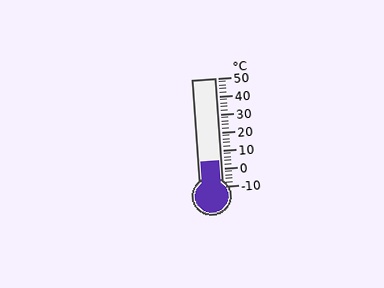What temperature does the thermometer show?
The thermometer shows approximately 4°C.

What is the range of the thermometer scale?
The thermometer scale ranges from -10°C to 50°C.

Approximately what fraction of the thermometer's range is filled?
The thermometer is filled to approximately 25% of its range.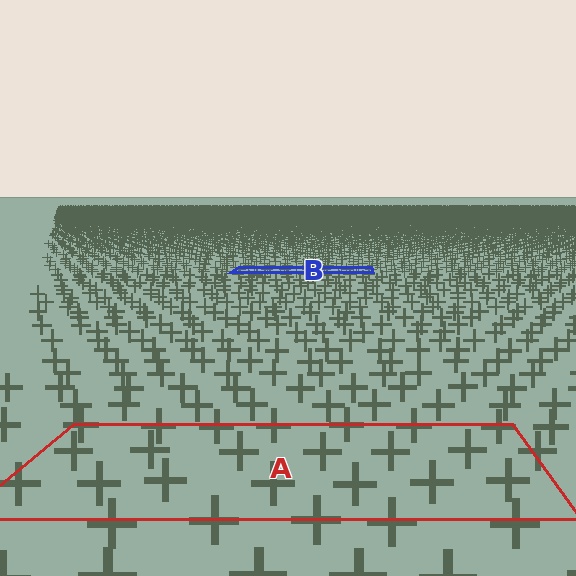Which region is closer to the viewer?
Region A is closer. The texture elements there are larger and more spread out.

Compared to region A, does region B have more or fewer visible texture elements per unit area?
Region B has more texture elements per unit area — they are packed more densely because it is farther away.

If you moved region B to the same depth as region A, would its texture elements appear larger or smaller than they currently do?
They would appear larger. At a closer depth, the same texture elements are projected at a bigger on-screen size.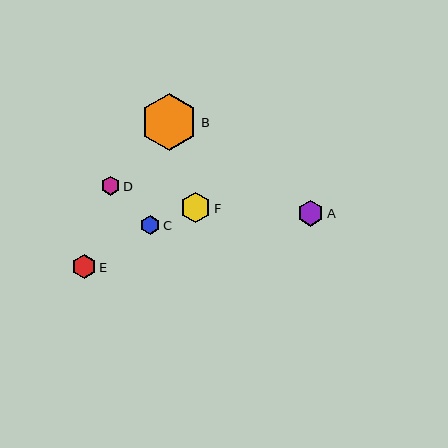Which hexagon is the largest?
Hexagon B is the largest with a size of approximately 57 pixels.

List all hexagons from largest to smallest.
From largest to smallest: B, F, A, E, C, D.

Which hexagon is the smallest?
Hexagon D is the smallest with a size of approximately 19 pixels.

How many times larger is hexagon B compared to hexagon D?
Hexagon B is approximately 3.0 times the size of hexagon D.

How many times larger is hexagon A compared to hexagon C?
Hexagon A is approximately 1.4 times the size of hexagon C.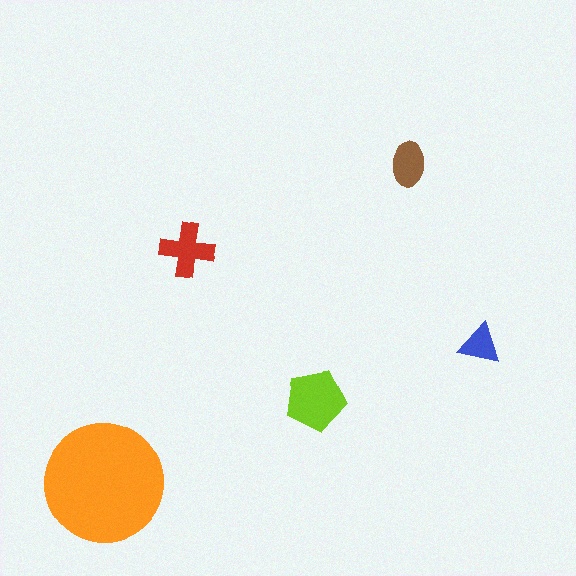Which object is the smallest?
The blue triangle.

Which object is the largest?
The orange circle.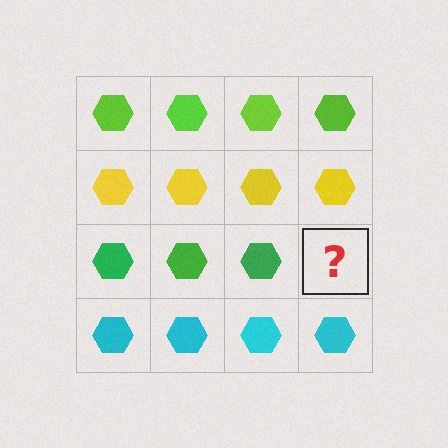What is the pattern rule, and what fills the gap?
The rule is that each row has a consistent color. The gap should be filled with a green hexagon.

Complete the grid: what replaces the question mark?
The question mark should be replaced with a green hexagon.